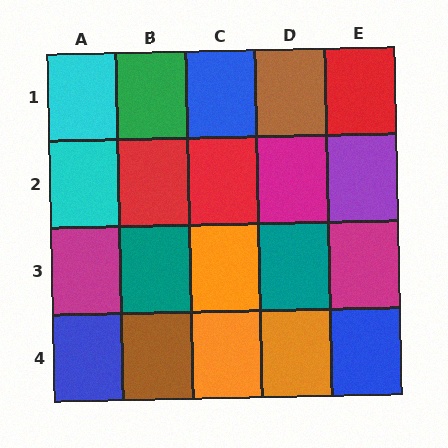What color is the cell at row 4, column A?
Blue.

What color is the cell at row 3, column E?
Magenta.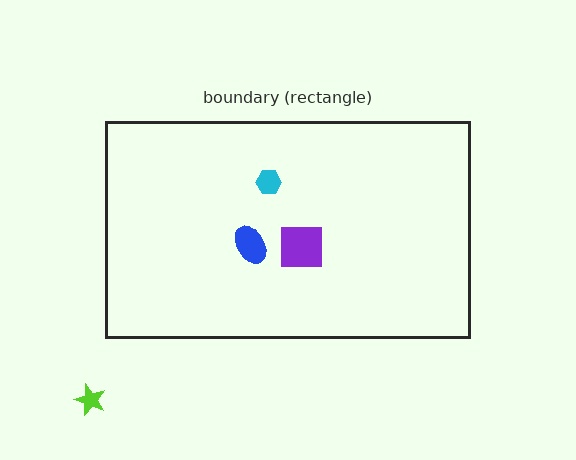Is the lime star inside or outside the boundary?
Outside.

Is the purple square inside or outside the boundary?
Inside.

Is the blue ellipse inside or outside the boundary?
Inside.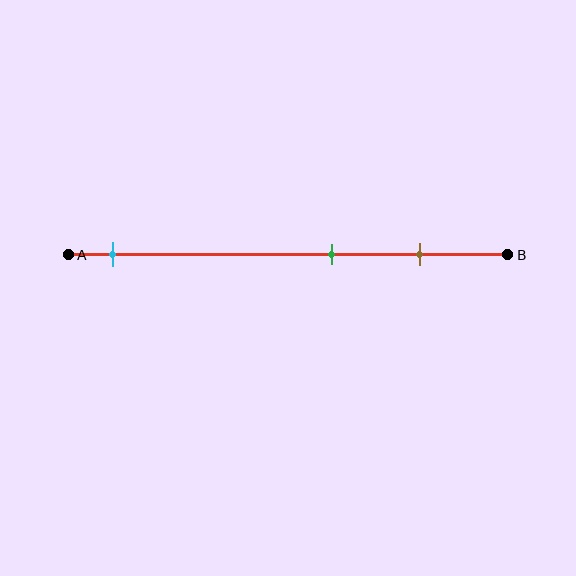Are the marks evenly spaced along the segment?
No, the marks are not evenly spaced.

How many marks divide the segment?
There are 3 marks dividing the segment.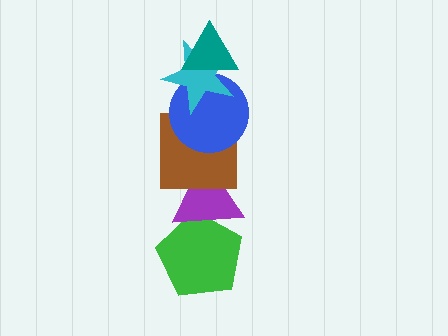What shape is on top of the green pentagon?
The purple triangle is on top of the green pentagon.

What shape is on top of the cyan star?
The teal triangle is on top of the cyan star.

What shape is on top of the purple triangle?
The brown square is on top of the purple triangle.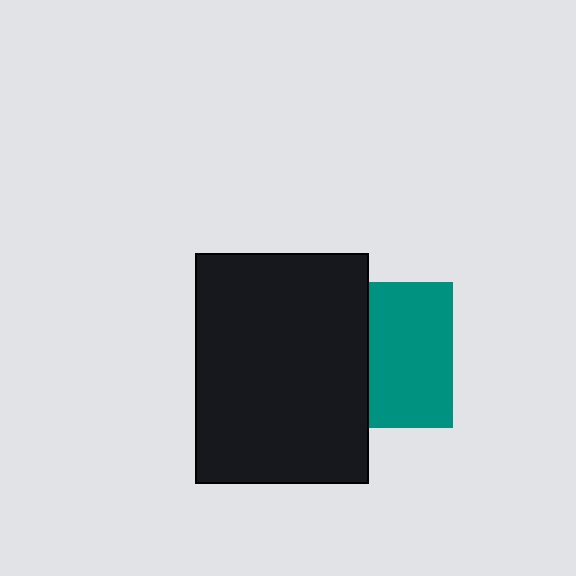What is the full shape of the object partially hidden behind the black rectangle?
The partially hidden object is a teal square.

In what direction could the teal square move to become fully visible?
The teal square could move right. That would shift it out from behind the black rectangle entirely.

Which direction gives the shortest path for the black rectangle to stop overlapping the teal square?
Moving left gives the shortest separation.